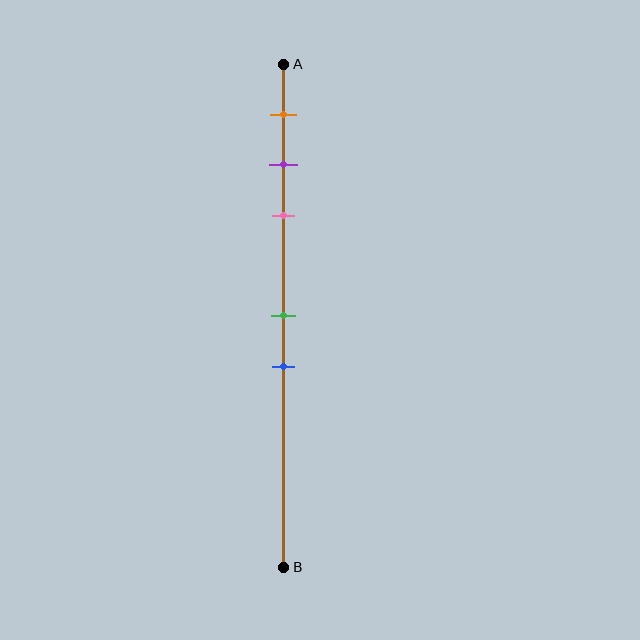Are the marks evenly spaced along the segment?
No, the marks are not evenly spaced.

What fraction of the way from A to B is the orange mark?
The orange mark is approximately 10% (0.1) of the way from A to B.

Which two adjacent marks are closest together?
The purple and pink marks are the closest adjacent pair.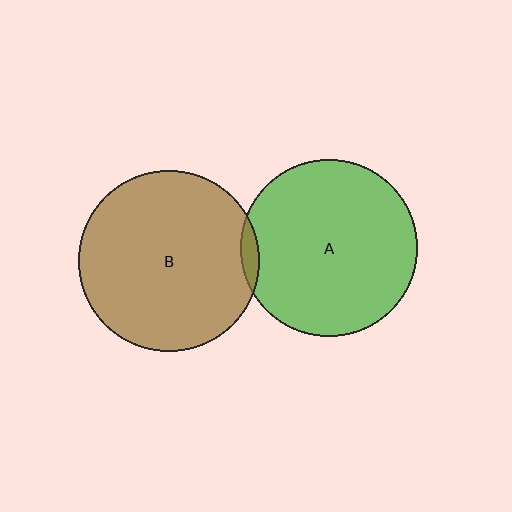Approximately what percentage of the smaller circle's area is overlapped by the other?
Approximately 5%.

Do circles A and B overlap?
Yes.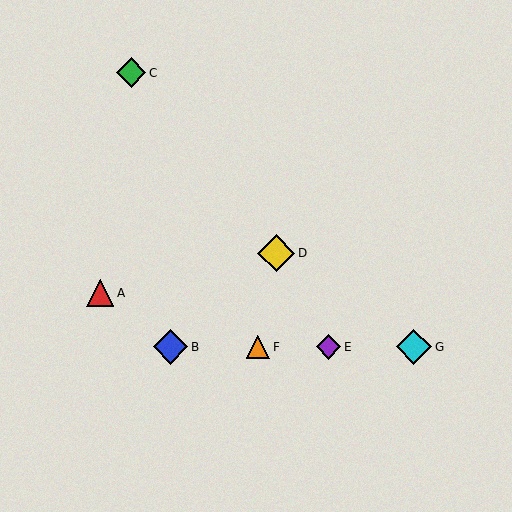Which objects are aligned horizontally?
Objects B, E, F, G are aligned horizontally.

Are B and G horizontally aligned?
Yes, both are at y≈347.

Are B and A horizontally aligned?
No, B is at y≈347 and A is at y≈293.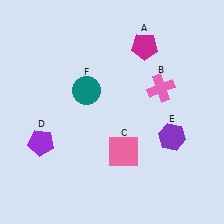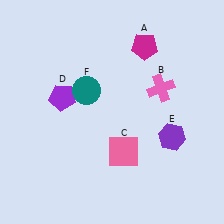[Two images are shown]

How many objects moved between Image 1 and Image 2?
1 object moved between the two images.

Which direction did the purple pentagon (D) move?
The purple pentagon (D) moved up.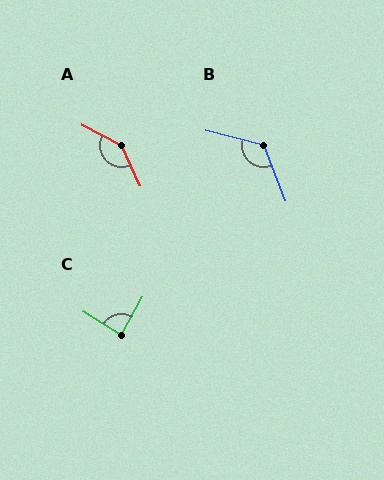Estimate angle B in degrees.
Approximately 125 degrees.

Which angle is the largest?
A, at approximately 141 degrees.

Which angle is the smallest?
C, at approximately 88 degrees.